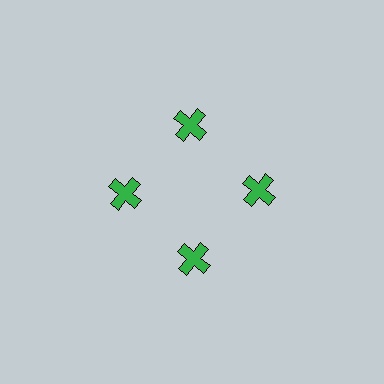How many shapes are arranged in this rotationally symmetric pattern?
There are 4 shapes, arranged in 4 groups of 1.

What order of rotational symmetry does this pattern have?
This pattern has 4-fold rotational symmetry.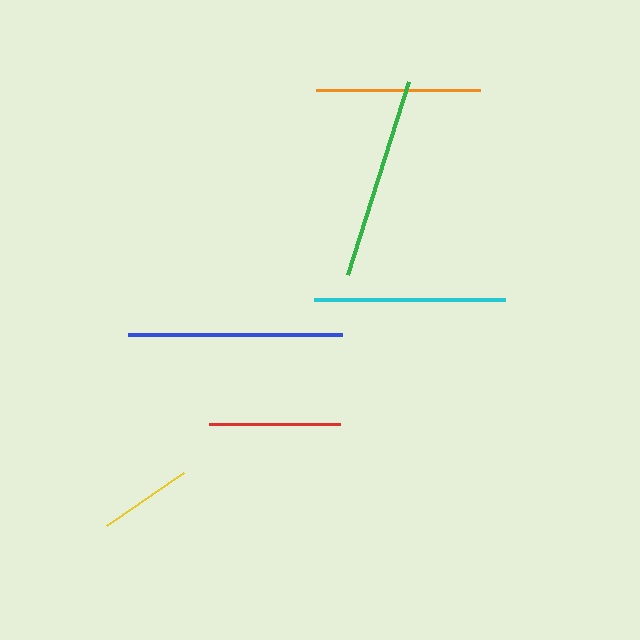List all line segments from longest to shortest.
From longest to shortest: blue, green, cyan, orange, red, yellow.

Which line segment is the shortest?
The yellow line is the shortest at approximately 93 pixels.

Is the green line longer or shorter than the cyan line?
The green line is longer than the cyan line.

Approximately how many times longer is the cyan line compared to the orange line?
The cyan line is approximately 1.2 times the length of the orange line.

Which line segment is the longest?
The blue line is the longest at approximately 215 pixels.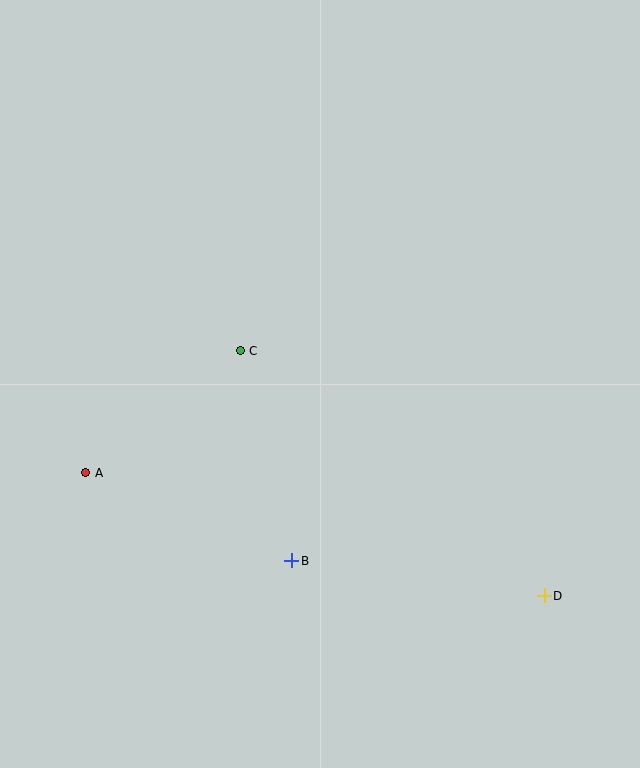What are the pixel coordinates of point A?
Point A is at (86, 473).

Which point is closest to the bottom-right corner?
Point D is closest to the bottom-right corner.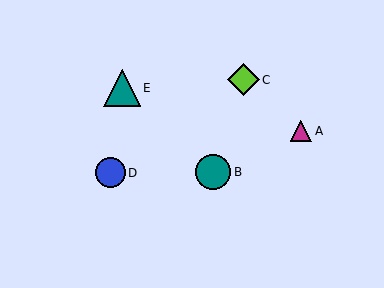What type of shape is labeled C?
Shape C is a lime diamond.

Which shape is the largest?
The teal triangle (labeled E) is the largest.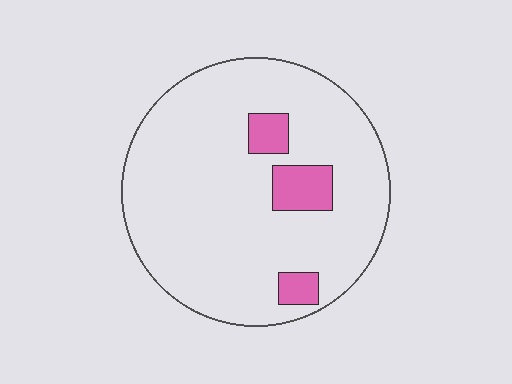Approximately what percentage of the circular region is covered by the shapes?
Approximately 10%.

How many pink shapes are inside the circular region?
3.